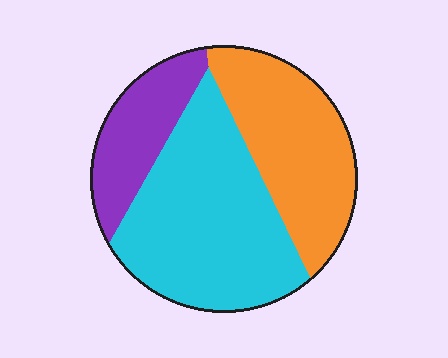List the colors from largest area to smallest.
From largest to smallest: cyan, orange, purple.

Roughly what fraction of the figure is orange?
Orange takes up between a quarter and a half of the figure.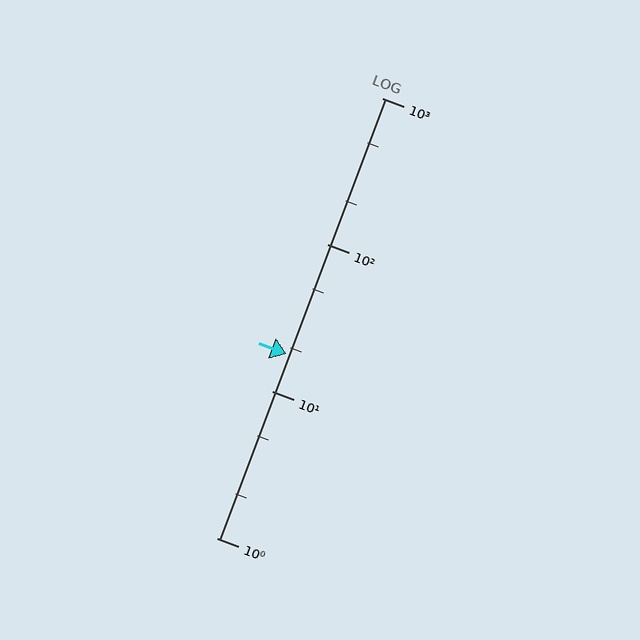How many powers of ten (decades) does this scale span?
The scale spans 3 decades, from 1 to 1000.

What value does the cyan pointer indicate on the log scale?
The pointer indicates approximately 18.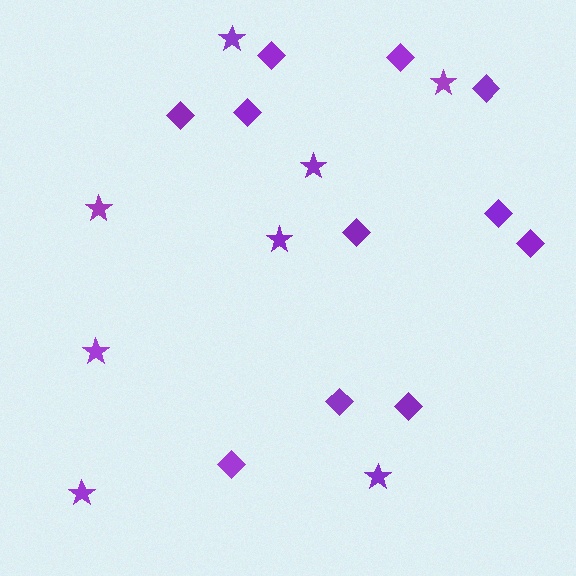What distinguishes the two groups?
There are 2 groups: one group of diamonds (11) and one group of stars (8).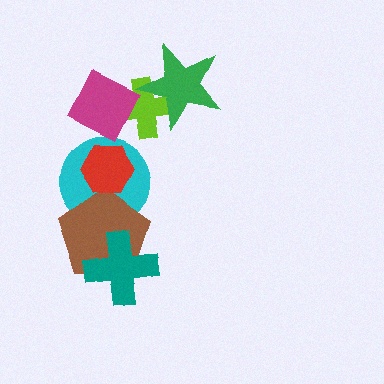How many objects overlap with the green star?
1 object overlaps with the green star.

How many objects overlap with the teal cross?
1 object overlaps with the teal cross.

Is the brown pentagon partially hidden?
Yes, it is partially covered by another shape.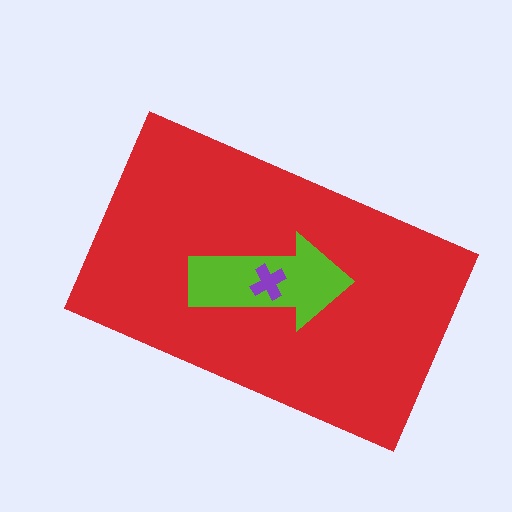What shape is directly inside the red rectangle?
The lime arrow.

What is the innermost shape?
The purple cross.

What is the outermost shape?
The red rectangle.